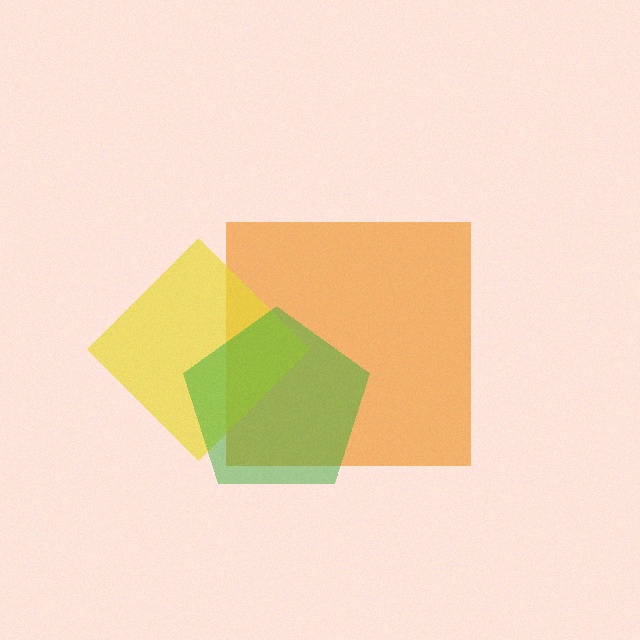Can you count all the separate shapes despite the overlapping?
Yes, there are 3 separate shapes.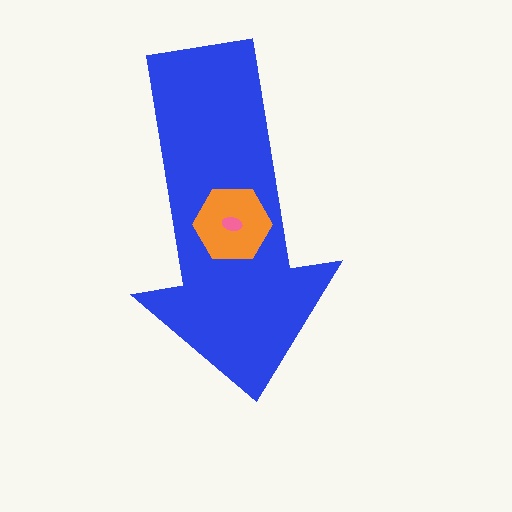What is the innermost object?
The pink ellipse.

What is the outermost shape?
The blue arrow.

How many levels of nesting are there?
3.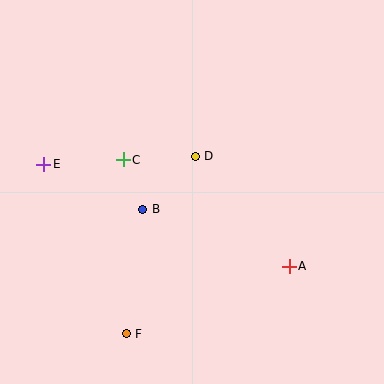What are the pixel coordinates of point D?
Point D is at (195, 156).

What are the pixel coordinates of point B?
Point B is at (143, 209).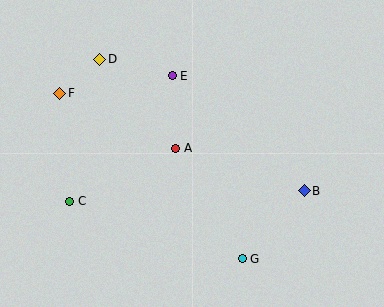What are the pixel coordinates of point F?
Point F is at (60, 93).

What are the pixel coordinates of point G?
Point G is at (242, 259).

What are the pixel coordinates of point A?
Point A is at (176, 148).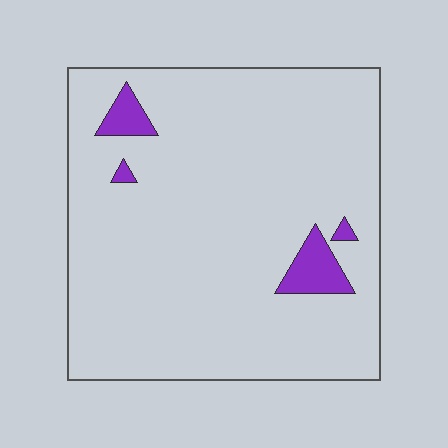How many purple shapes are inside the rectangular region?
4.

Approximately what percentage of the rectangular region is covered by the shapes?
Approximately 5%.